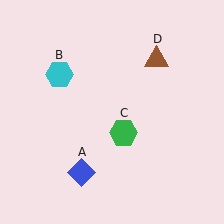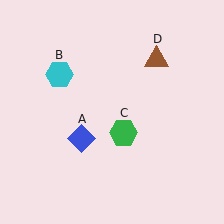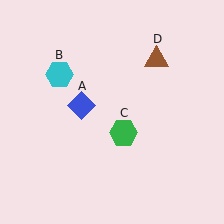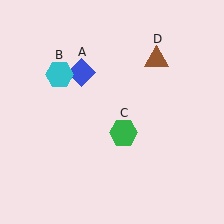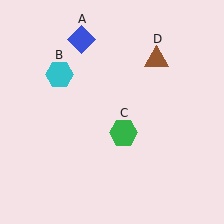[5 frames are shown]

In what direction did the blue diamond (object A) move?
The blue diamond (object A) moved up.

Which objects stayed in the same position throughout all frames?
Cyan hexagon (object B) and green hexagon (object C) and brown triangle (object D) remained stationary.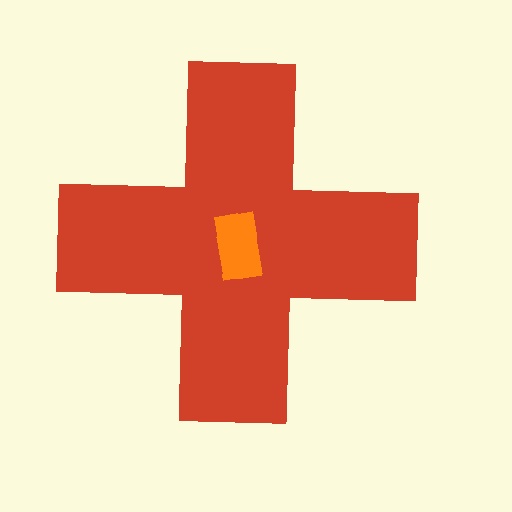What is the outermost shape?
The red cross.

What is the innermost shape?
The orange rectangle.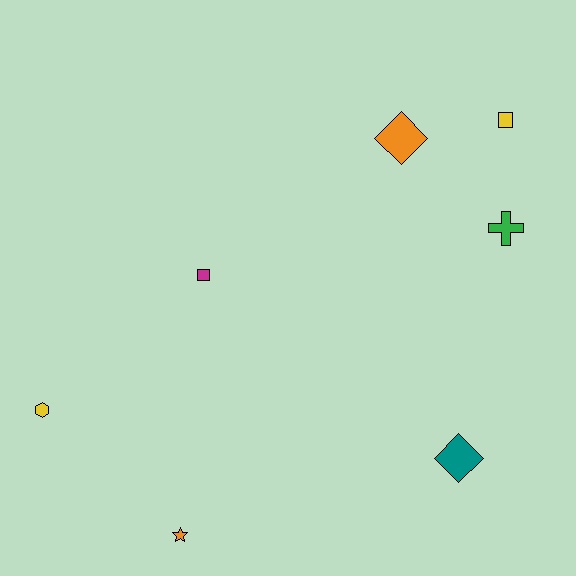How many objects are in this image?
There are 7 objects.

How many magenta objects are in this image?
There is 1 magenta object.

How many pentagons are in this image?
There are no pentagons.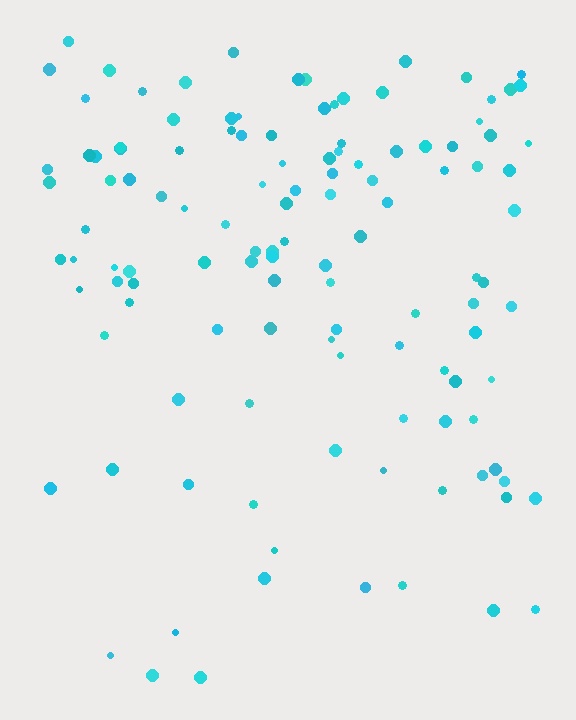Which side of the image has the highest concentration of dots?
The top.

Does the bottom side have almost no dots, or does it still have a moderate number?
Still a moderate number, just noticeably fewer than the top.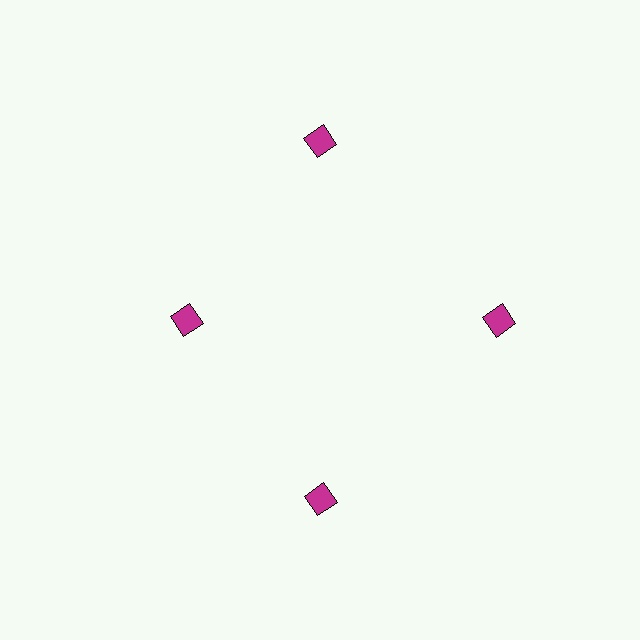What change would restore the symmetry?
The symmetry would be restored by moving it outward, back onto the ring so that all 4 diamonds sit at equal angles and equal distance from the center.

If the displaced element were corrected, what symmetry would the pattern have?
It would have 4-fold rotational symmetry — the pattern would map onto itself every 90 degrees.